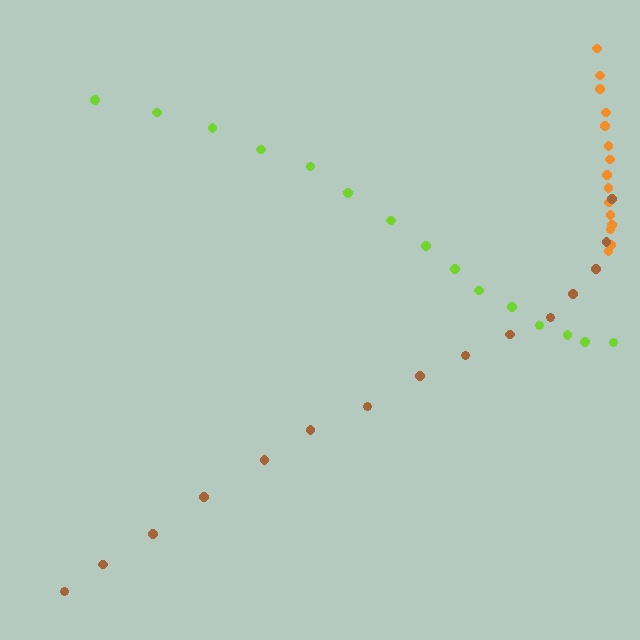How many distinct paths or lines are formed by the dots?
There are 3 distinct paths.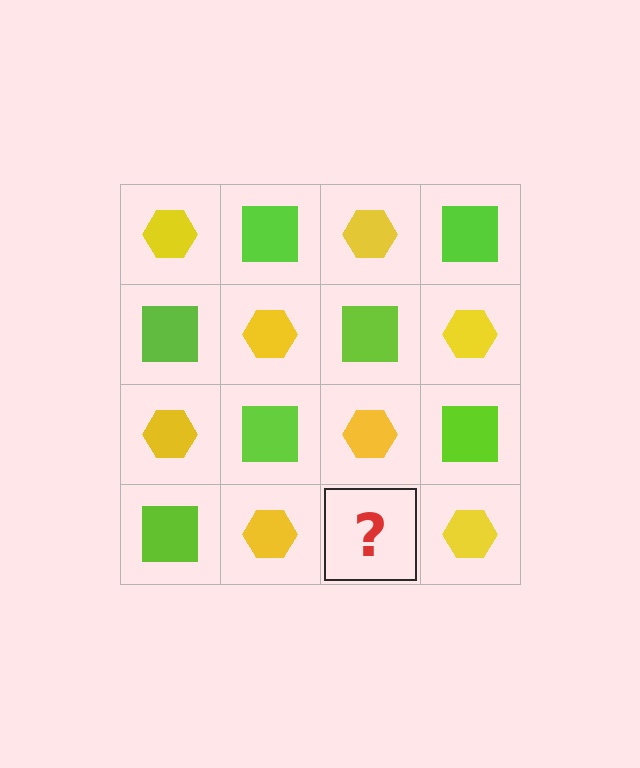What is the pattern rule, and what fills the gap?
The rule is that it alternates yellow hexagon and lime square in a checkerboard pattern. The gap should be filled with a lime square.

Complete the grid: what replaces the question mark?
The question mark should be replaced with a lime square.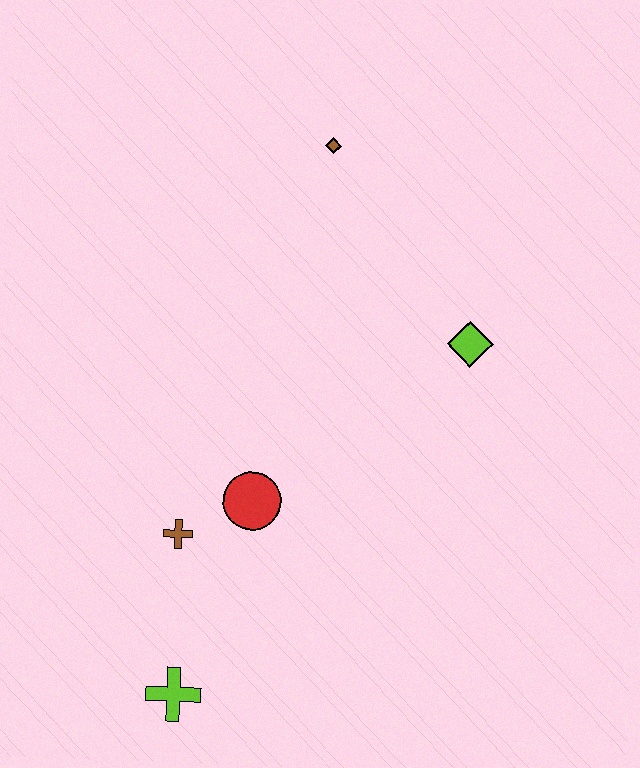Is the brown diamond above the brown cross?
Yes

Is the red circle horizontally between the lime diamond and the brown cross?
Yes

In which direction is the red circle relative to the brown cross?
The red circle is to the right of the brown cross.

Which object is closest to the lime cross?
The brown cross is closest to the lime cross.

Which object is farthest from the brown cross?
The brown diamond is farthest from the brown cross.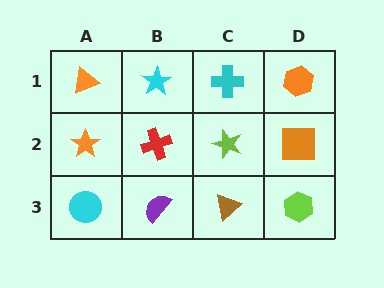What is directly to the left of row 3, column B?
A cyan circle.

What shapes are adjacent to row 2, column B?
A cyan star (row 1, column B), a purple semicircle (row 3, column B), an orange star (row 2, column A), a lime star (row 2, column C).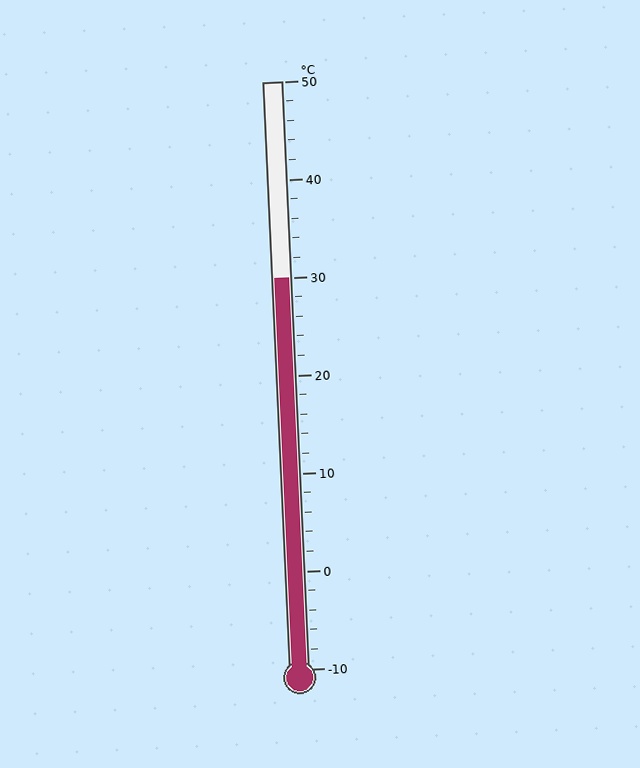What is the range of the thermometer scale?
The thermometer scale ranges from -10°C to 50°C.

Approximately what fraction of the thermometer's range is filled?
The thermometer is filled to approximately 65% of its range.